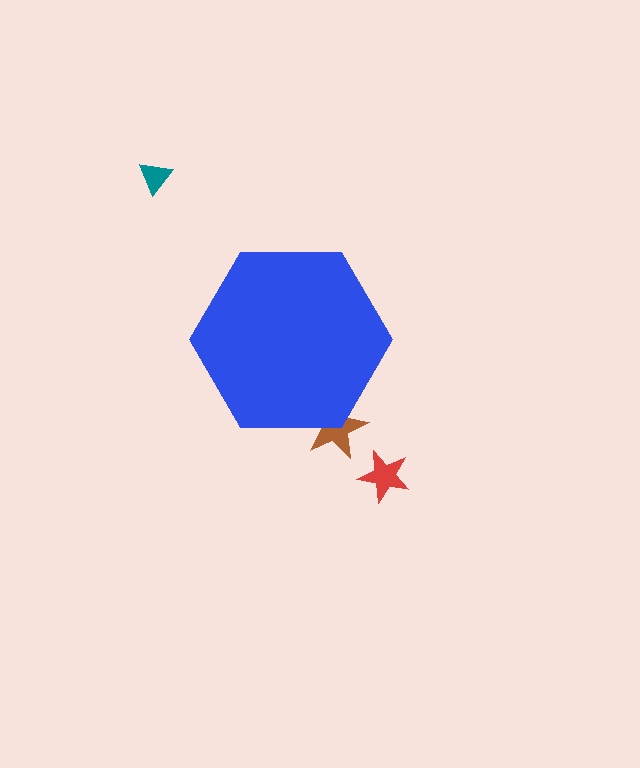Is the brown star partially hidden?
Yes, the brown star is partially hidden behind the blue hexagon.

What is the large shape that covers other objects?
A blue hexagon.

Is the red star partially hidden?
No, the red star is fully visible.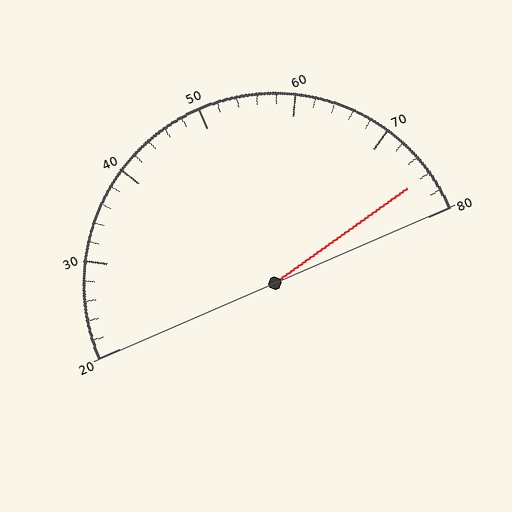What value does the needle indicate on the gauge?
The needle indicates approximately 76.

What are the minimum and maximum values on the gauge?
The gauge ranges from 20 to 80.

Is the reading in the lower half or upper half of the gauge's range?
The reading is in the upper half of the range (20 to 80).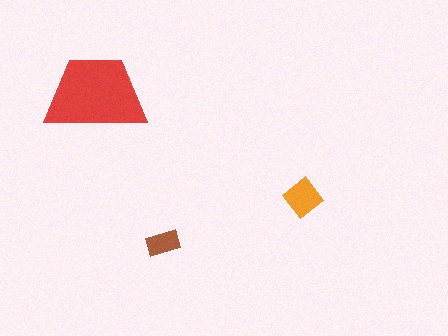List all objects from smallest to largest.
The brown rectangle, the orange diamond, the red trapezoid.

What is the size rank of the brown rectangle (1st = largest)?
3rd.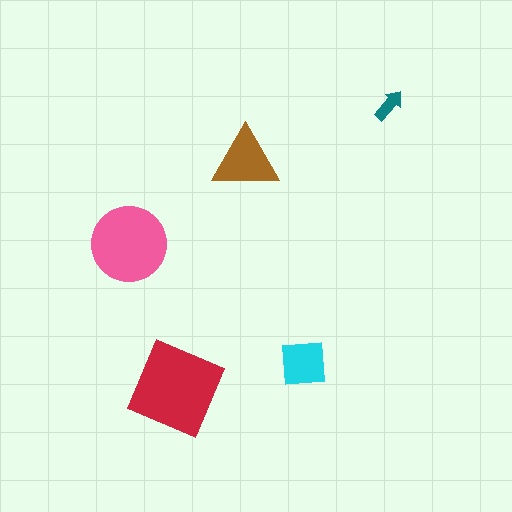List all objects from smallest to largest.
The teal arrow, the cyan square, the brown triangle, the pink circle, the red diamond.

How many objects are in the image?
There are 5 objects in the image.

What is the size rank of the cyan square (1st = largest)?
4th.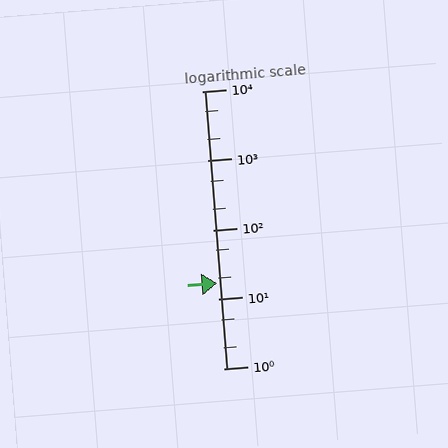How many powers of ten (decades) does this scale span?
The scale spans 4 decades, from 1 to 10000.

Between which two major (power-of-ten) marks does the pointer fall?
The pointer is between 10 and 100.